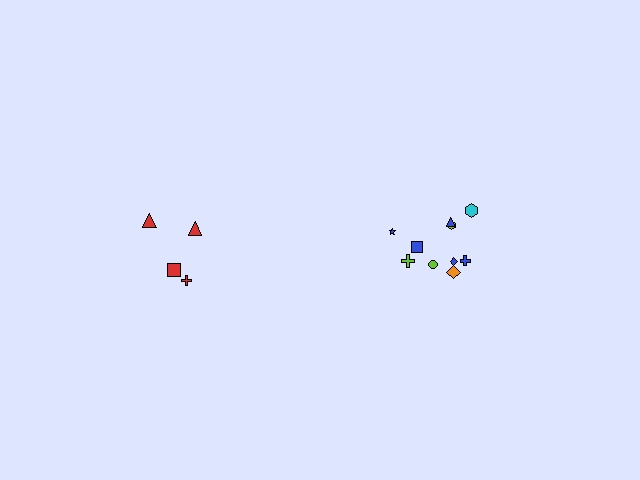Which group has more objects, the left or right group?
The right group.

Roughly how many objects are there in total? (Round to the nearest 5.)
Roughly 15 objects in total.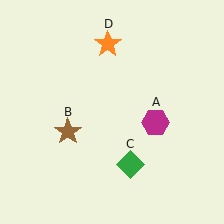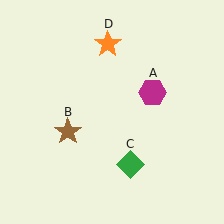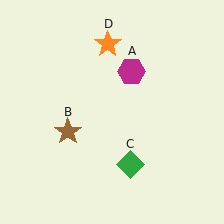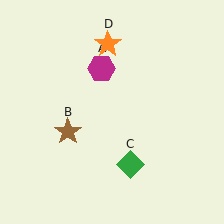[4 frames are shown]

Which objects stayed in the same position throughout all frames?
Brown star (object B) and green diamond (object C) and orange star (object D) remained stationary.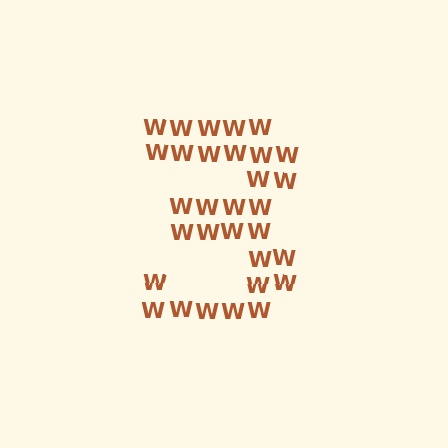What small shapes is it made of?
It is made of small letter W's.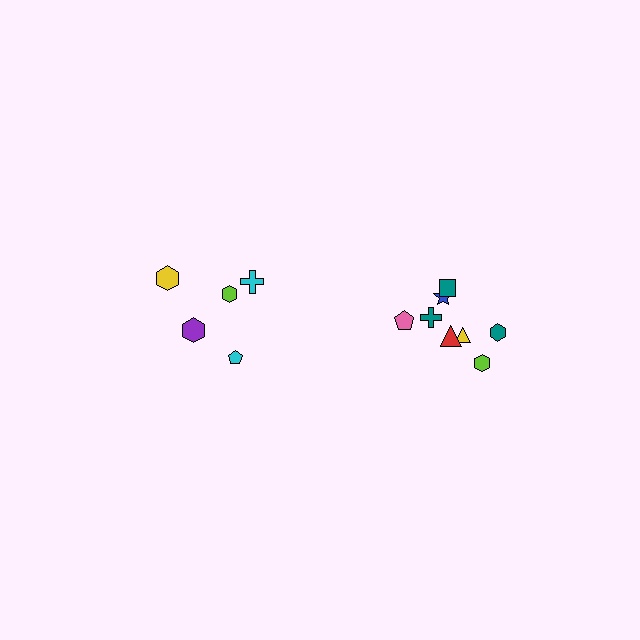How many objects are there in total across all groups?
There are 13 objects.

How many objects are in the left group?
There are 5 objects.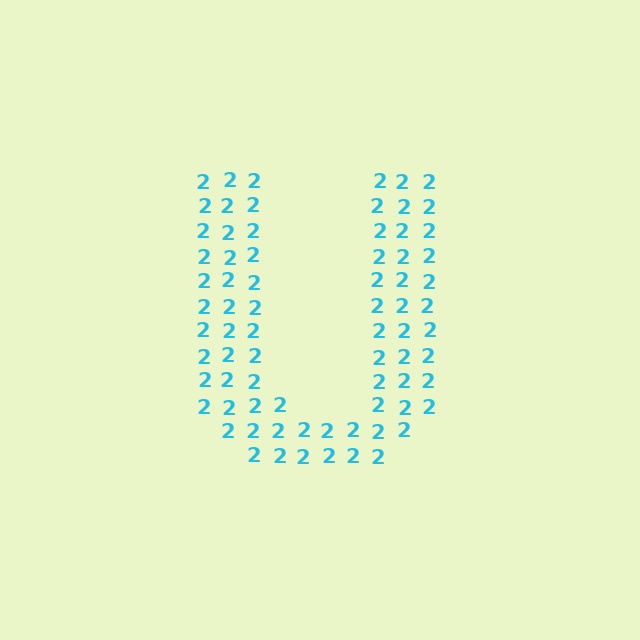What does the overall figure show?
The overall figure shows the letter U.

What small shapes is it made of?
It is made of small digit 2's.